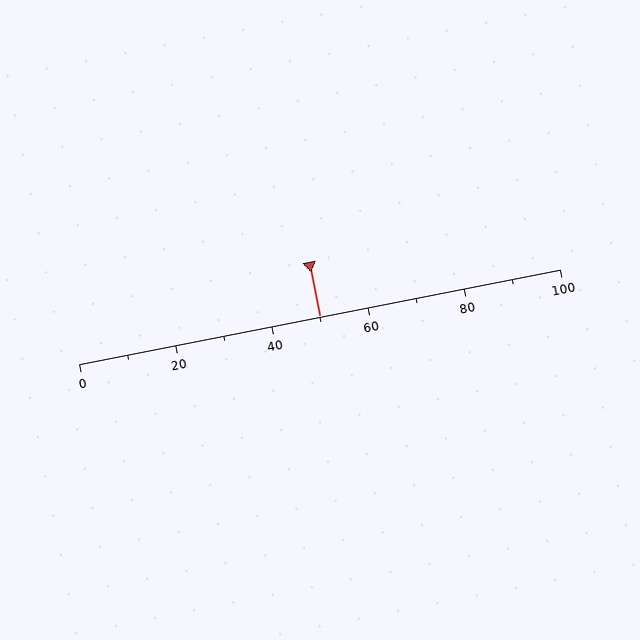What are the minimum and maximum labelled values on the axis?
The axis runs from 0 to 100.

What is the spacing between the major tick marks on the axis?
The major ticks are spaced 20 apart.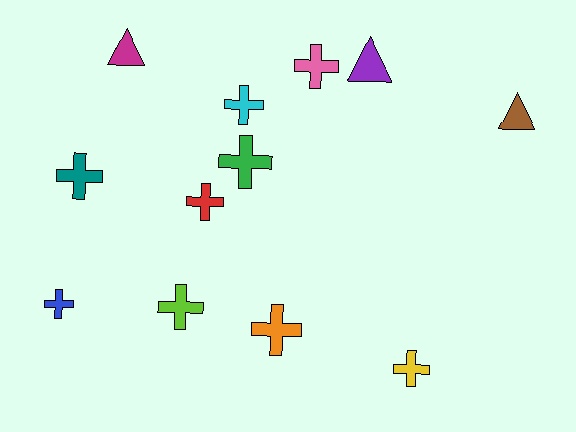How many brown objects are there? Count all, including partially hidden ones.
There is 1 brown object.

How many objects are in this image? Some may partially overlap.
There are 12 objects.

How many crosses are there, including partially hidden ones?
There are 9 crosses.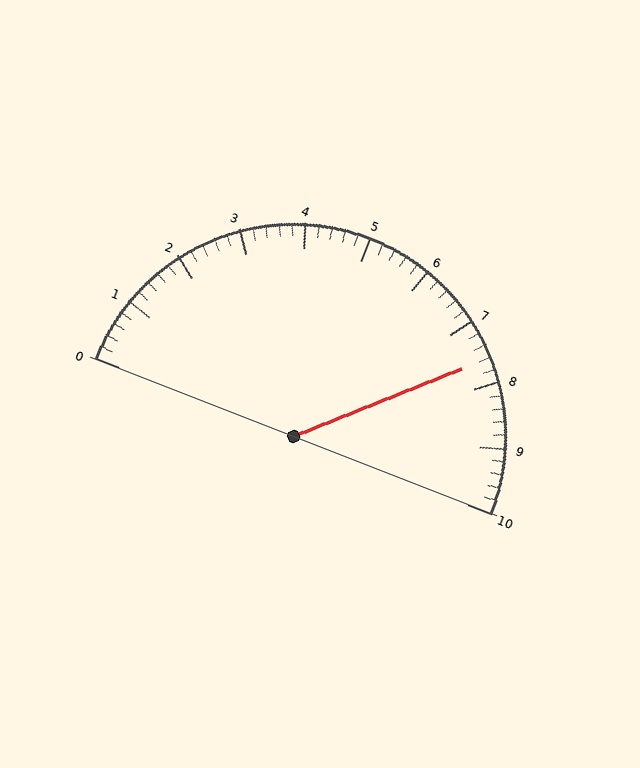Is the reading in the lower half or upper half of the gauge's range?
The reading is in the upper half of the range (0 to 10).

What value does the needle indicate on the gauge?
The needle indicates approximately 7.6.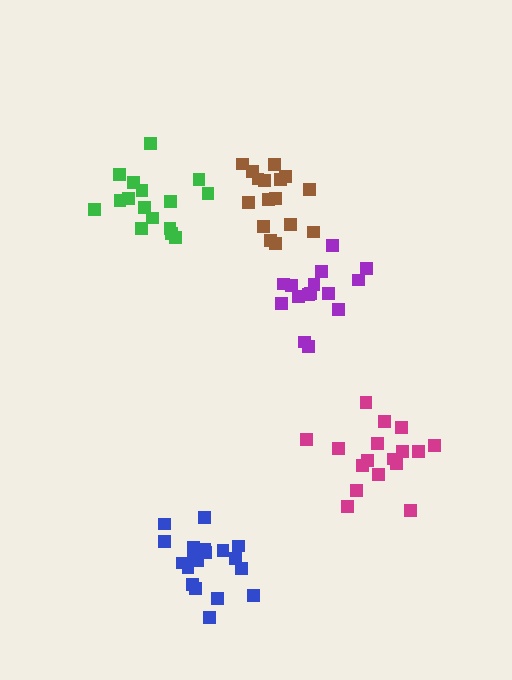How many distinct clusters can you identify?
There are 5 distinct clusters.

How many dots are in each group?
Group 1: 16 dots, Group 2: 17 dots, Group 3: 16 dots, Group 4: 15 dots, Group 5: 19 dots (83 total).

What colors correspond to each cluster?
The clusters are colored: brown, magenta, green, purple, blue.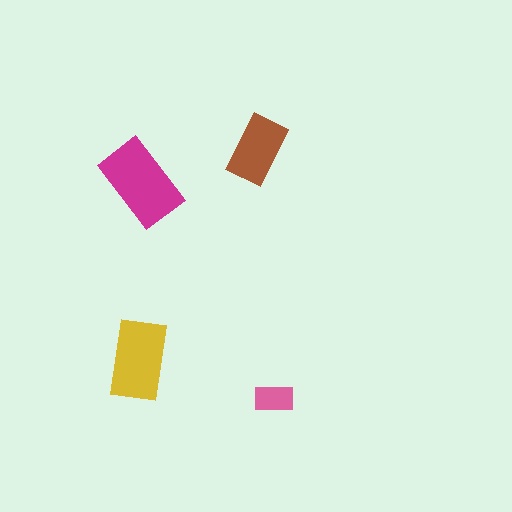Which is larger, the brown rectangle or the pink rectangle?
The brown one.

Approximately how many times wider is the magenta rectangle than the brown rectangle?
About 1.5 times wider.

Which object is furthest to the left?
The yellow rectangle is leftmost.